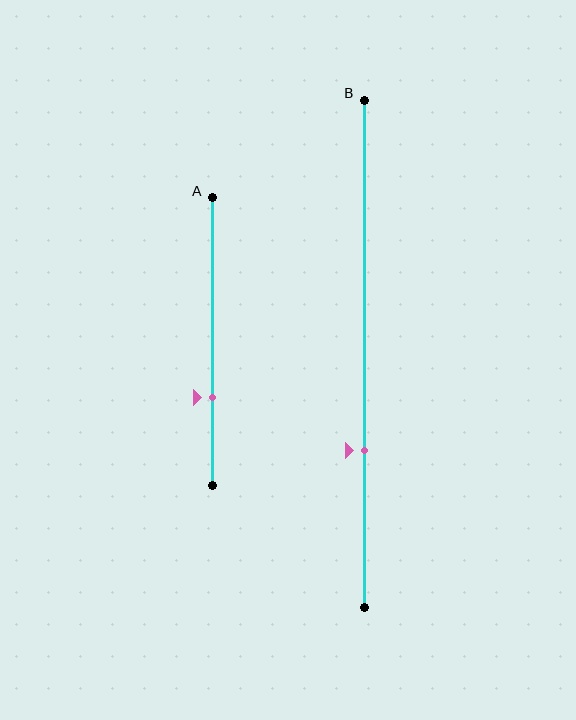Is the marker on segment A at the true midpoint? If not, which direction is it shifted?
No, the marker on segment A is shifted downward by about 19% of the segment length.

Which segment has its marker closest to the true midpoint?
Segment B has its marker closest to the true midpoint.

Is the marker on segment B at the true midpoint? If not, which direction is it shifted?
No, the marker on segment B is shifted downward by about 19% of the segment length.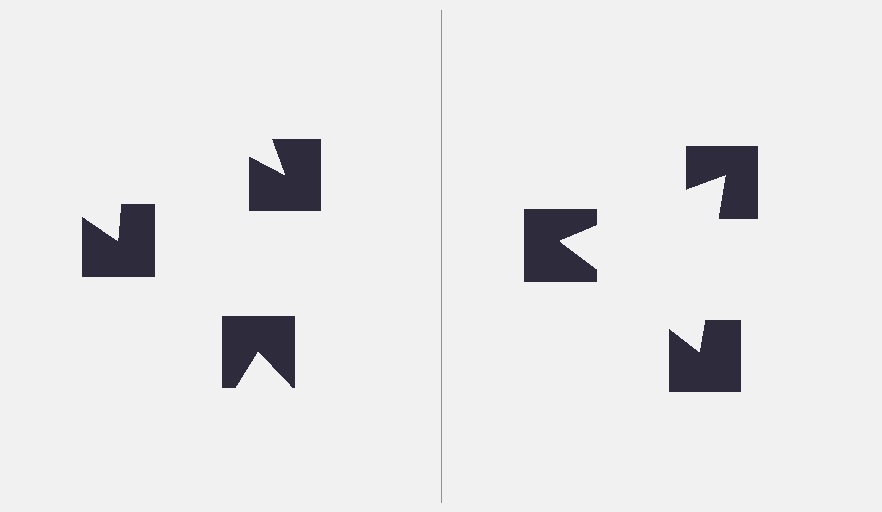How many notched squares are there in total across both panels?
6 — 3 on each side.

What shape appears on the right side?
An illusory triangle.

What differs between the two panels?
The notched squares are positioned identically on both sides; only the wedge orientations differ. On the right they align to a triangle; on the left they are misaligned.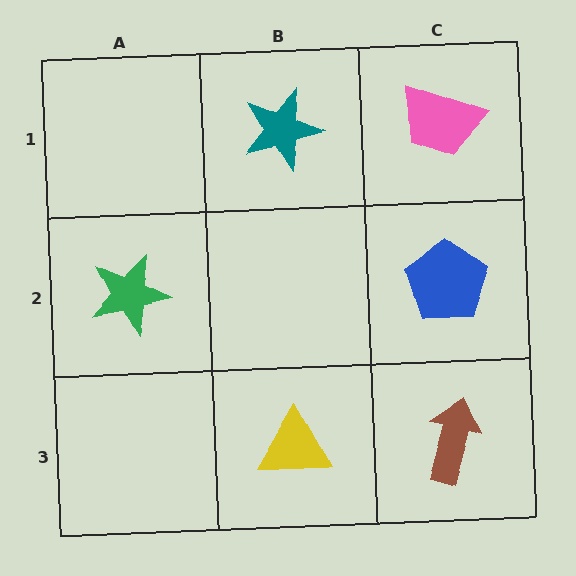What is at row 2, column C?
A blue pentagon.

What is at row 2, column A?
A green star.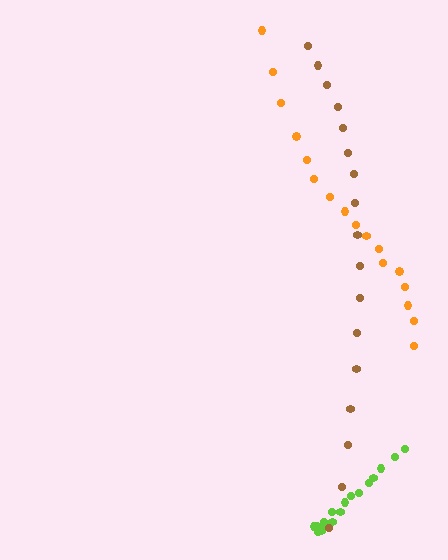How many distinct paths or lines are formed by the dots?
There are 3 distinct paths.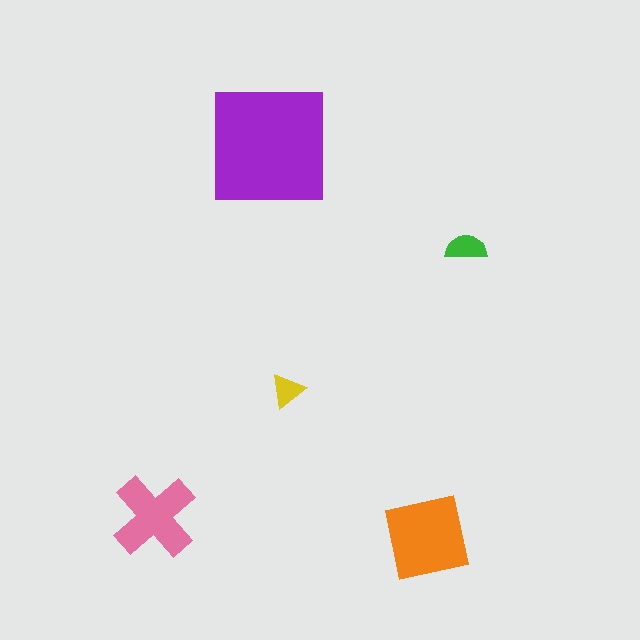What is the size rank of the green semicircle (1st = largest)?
4th.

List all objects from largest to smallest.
The purple square, the orange square, the pink cross, the green semicircle, the yellow triangle.